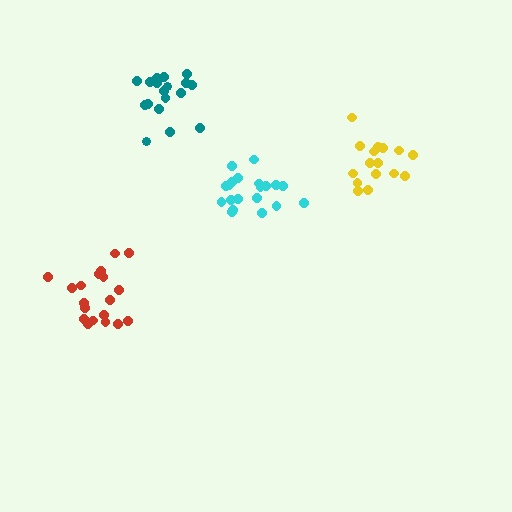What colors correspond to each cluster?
The clusters are colored: teal, red, yellow, cyan.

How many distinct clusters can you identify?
There are 4 distinct clusters.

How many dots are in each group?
Group 1: 19 dots, Group 2: 19 dots, Group 3: 16 dots, Group 4: 20 dots (74 total).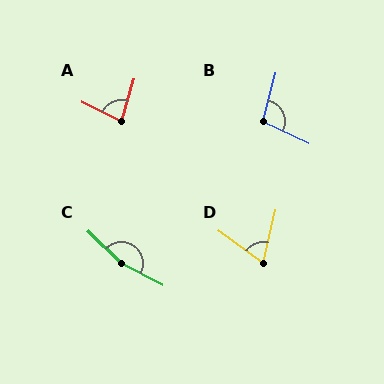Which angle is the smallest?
D, at approximately 67 degrees.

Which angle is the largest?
C, at approximately 163 degrees.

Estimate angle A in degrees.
Approximately 80 degrees.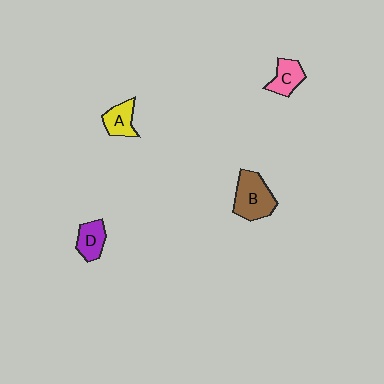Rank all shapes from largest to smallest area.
From largest to smallest: B (brown), D (purple), C (pink), A (yellow).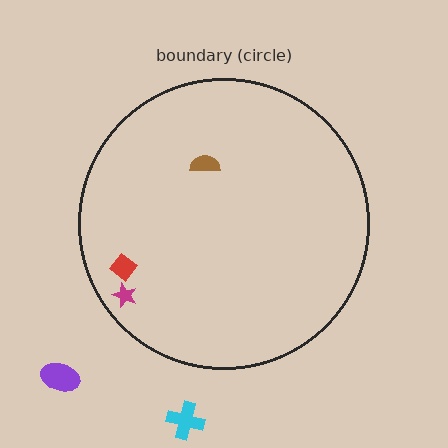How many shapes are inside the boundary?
3 inside, 2 outside.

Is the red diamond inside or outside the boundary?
Inside.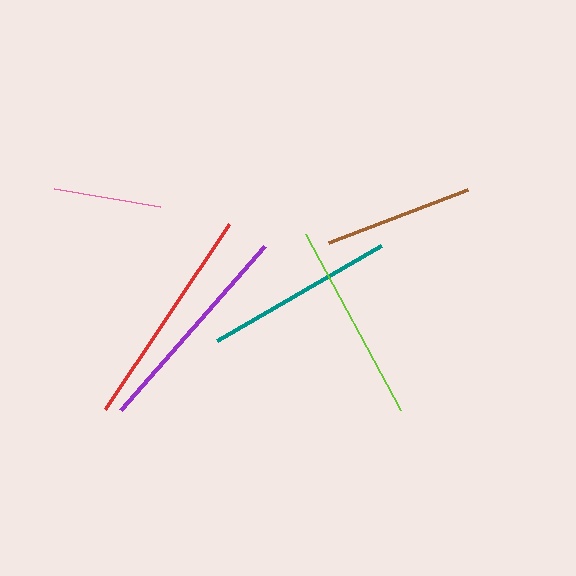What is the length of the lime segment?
The lime segment is approximately 200 pixels long.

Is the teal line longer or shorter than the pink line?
The teal line is longer than the pink line.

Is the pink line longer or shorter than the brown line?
The brown line is longer than the pink line.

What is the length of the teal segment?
The teal segment is approximately 189 pixels long.